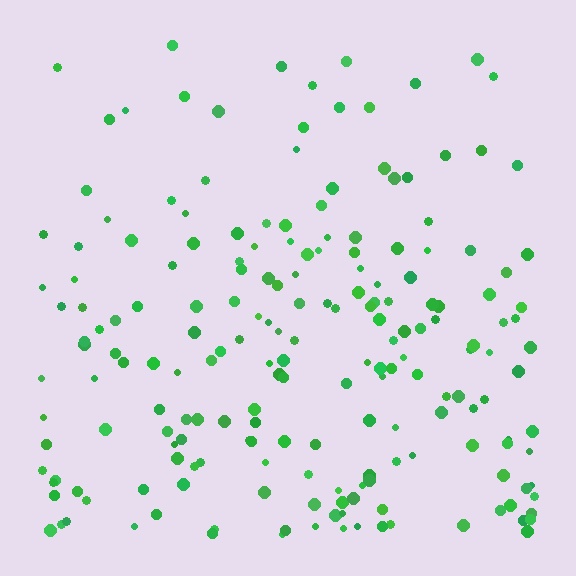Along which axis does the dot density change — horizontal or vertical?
Vertical.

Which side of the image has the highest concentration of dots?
The bottom.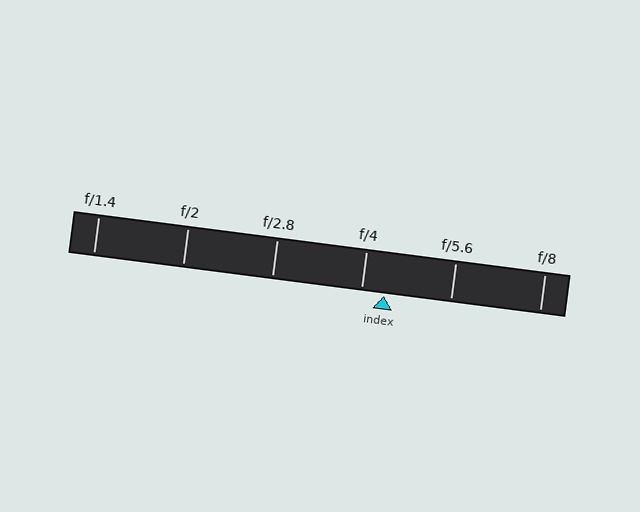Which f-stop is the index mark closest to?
The index mark is closest to f/4.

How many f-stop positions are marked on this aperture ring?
There are 6 f-stop positions marked.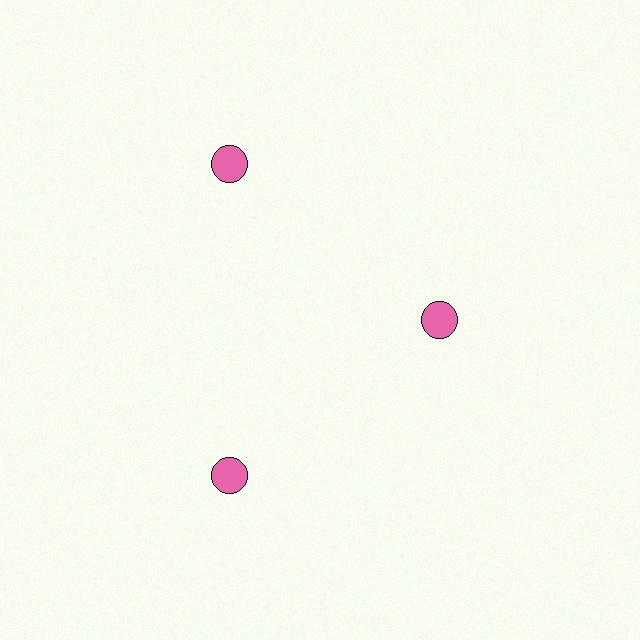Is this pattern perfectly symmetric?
No. The 3 pink circles are arranged in a ring, but one element near the 3 o'clock position is pulled inward toward the center, breaking the 3-fold rotational symmetry.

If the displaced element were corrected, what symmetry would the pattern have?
It would have 3-fold rotational symmetry — the pattern would map onto itself every 120 degrees.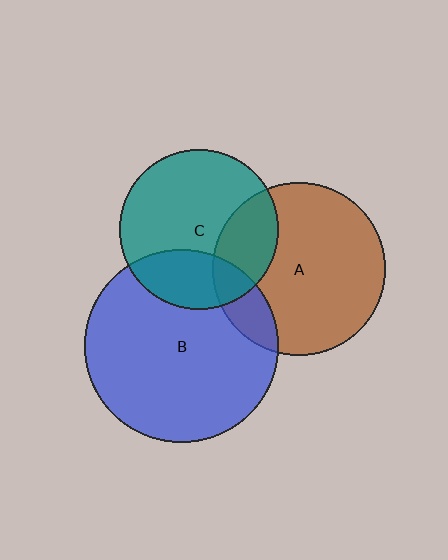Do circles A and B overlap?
Yes.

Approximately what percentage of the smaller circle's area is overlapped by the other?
Approximately 15%.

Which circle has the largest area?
Circle B (blue).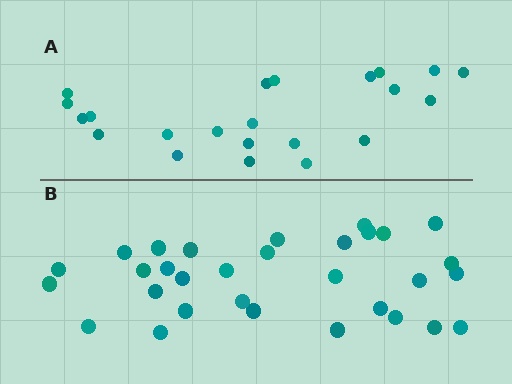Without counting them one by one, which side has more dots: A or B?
Region B (the bottom region) has more dots.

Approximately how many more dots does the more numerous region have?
Region B has roughly 8 or so more dots than region A.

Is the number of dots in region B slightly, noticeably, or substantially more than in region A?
Region B has noticeably more, but not dramatically so. The ratio is roughly 1.4 to 1.